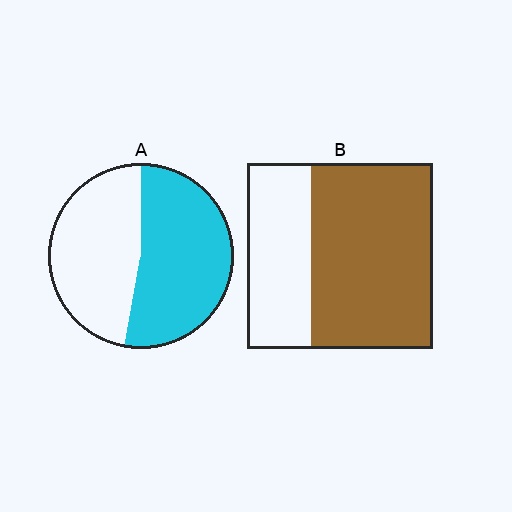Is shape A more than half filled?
Roughly half.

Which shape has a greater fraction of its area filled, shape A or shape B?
Shape B.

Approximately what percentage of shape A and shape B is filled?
A is approximately 55% and B is approximately 65%.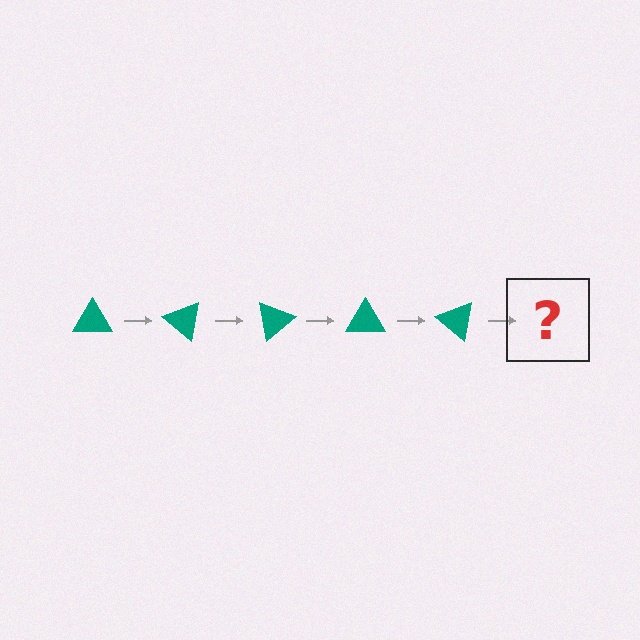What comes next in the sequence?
The next element should be a teal triangle rotated 200 degrees.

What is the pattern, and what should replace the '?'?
The pattern is that the triangle rotates 40 degrees each step. The '?' should be a teal triangle rotated 200 degrees.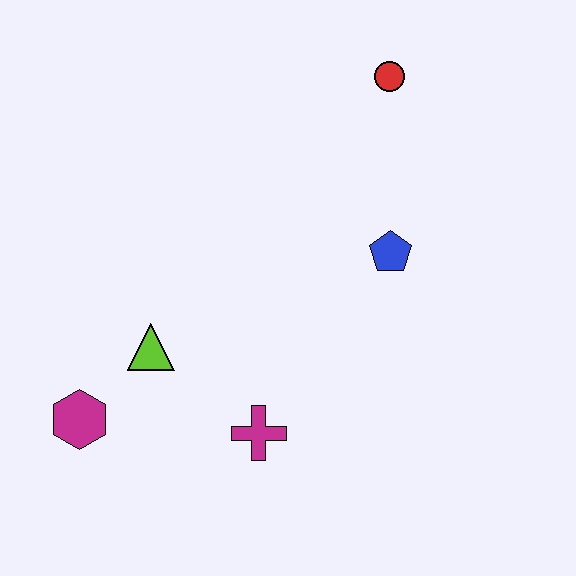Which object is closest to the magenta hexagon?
The lime triangle is closest to the magenta hexagon.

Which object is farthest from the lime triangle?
The red circle is farthest from the lime triangle.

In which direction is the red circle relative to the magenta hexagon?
The red circle is above the magenta hexagon.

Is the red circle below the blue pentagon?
No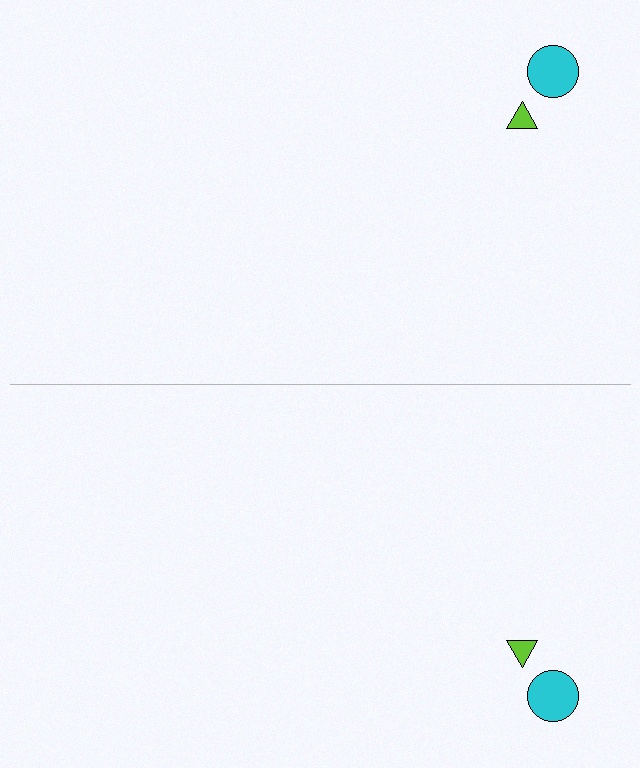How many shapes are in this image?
There are 4 shapes in this image.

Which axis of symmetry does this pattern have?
The pattern has a horizontal axis of symmetry running through the center of the image.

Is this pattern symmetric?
Yes, this pattern has bilateral (reflection) symmetry.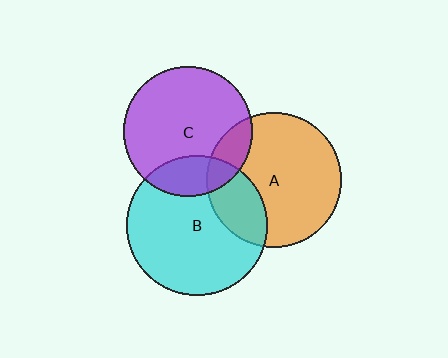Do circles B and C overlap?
Yes.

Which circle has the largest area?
Circle B (cyan).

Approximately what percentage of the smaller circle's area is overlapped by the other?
Approximately 20%.